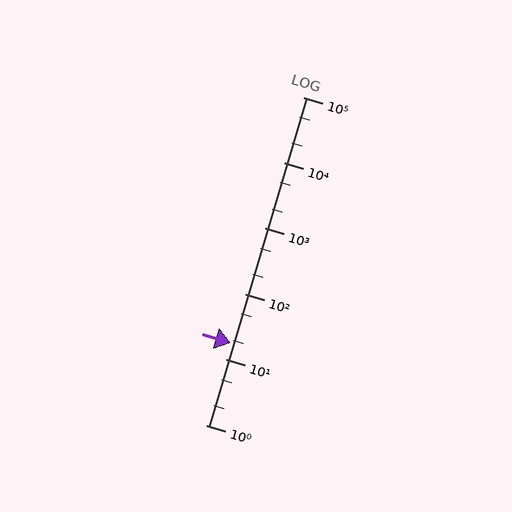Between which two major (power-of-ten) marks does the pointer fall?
The pointer is between 10 and 100.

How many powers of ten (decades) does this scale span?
The scale spans 5 decades, from 1 to 100000.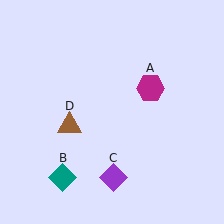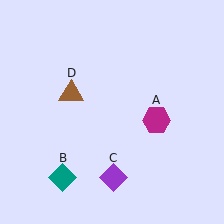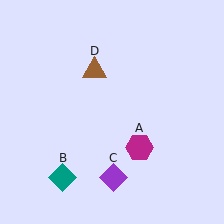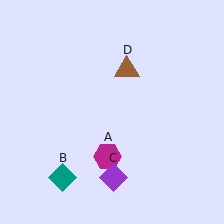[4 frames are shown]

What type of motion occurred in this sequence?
The magenta hexagon (object A), brown triangle (object D) rotated clockwise around the center of the scene.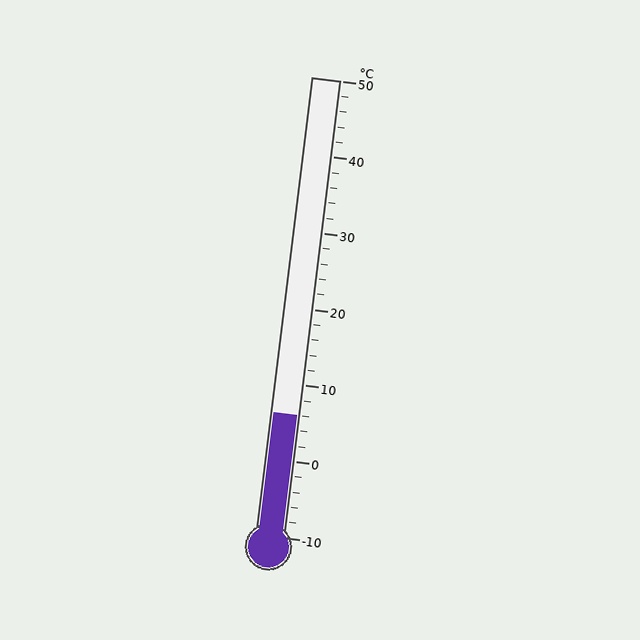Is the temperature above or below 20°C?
The temperature is below 20°C.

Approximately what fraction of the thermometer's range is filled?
The thermometer is filled to approximately 25% of its range.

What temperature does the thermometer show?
The thermometer shows approximately 6°C.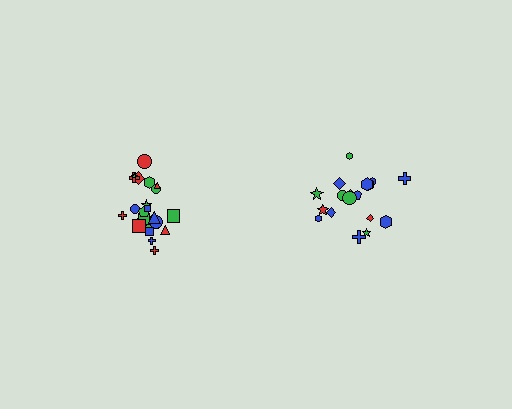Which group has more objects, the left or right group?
The left group.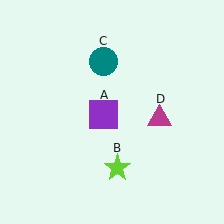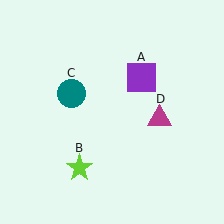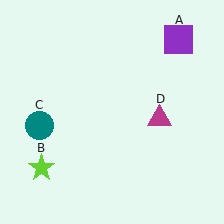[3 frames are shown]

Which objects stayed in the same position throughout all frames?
Magenta triangle (object D) remained stationary.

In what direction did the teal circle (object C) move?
The teal circle (object C) moved down and to the left.